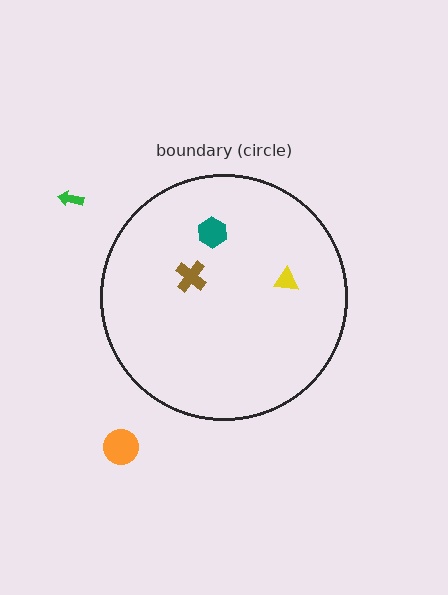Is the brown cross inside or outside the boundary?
Inside.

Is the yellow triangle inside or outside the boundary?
Inside.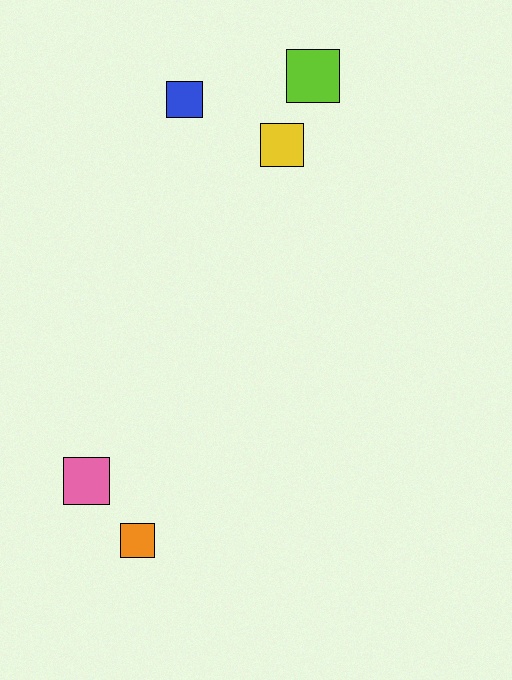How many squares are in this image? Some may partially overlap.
There are 5 squares.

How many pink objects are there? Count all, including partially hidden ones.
There is 1 pink object.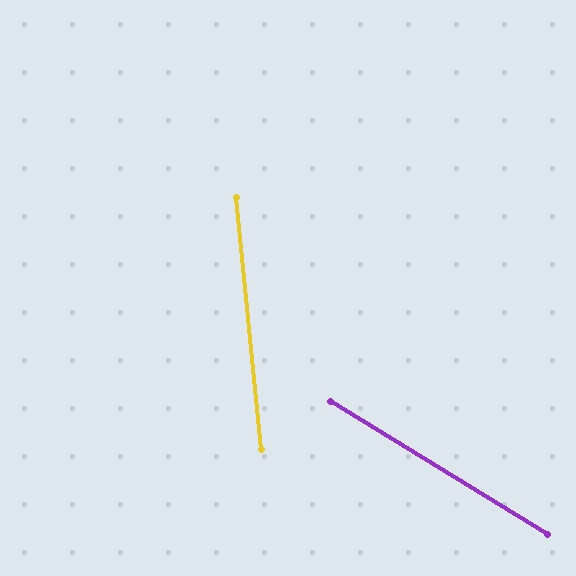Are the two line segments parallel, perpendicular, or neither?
Neither parallel nor perpendicular — they differ by about 53°.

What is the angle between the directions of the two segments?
Approximately 53 degrees.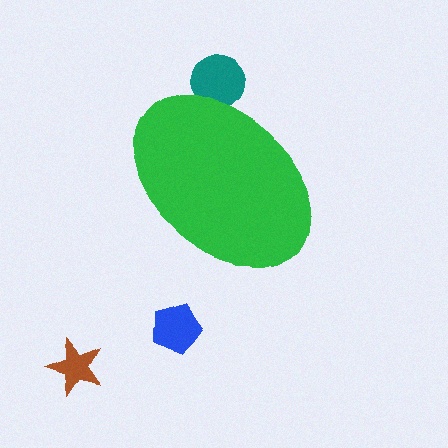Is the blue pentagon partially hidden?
No, the blue pentagon is fully visible.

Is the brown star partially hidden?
No, the brown star is fully visible.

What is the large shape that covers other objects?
A green ellipse.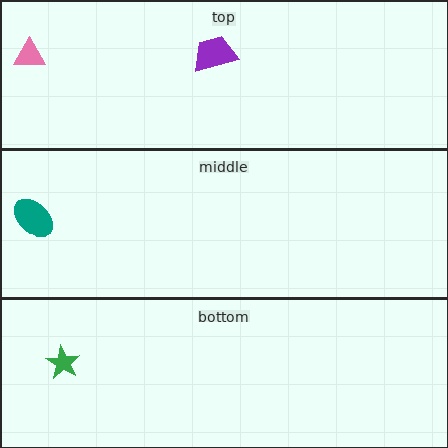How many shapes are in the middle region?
1.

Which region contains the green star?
The bottom region.